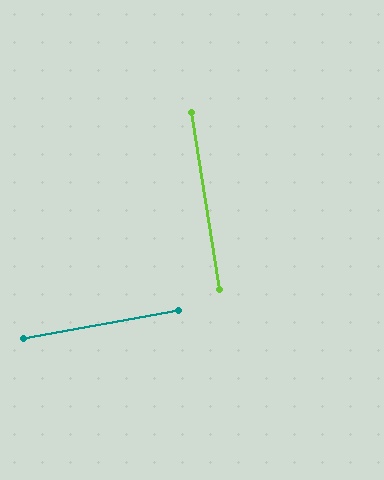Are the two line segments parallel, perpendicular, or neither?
Perpendicular — they meet at approximately 89°.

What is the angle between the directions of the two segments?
Approximately 89 degrees.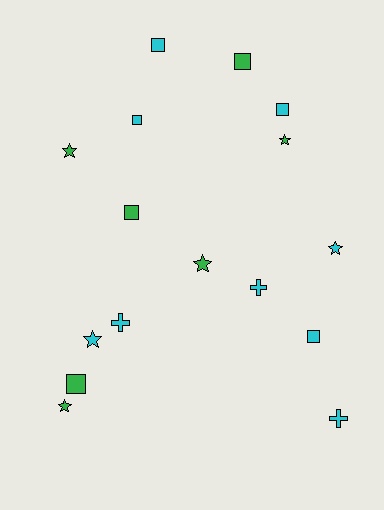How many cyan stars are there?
There are 2 cyan stars.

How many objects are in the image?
There are 16 objects.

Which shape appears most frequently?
Square, with 7 objects.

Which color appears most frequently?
Cyan, with 9 objects.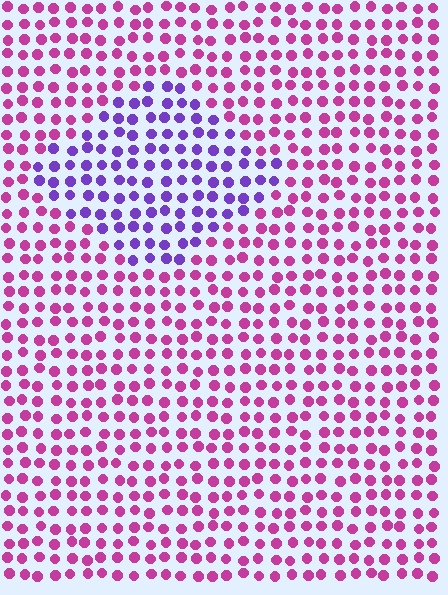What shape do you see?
I see a diamond.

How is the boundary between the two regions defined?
The boundary is defined purely by a slight shift in hue (about 50 degrees). Spacing, size, and orientation are identical on both sides.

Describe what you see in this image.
The image is filled with small magenta elements in a uniform arrangement. A diamond-shaped region is visible where the elements are tinted to a slightly different hue, forming a subtle color boundary.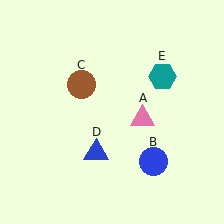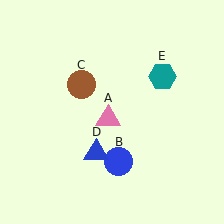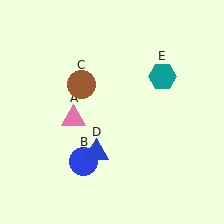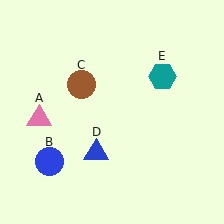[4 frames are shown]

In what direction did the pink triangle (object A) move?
The pink triangle (object A) moved left.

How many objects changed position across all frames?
2 objects changed position: pink triangle (object A), blue circle (object B).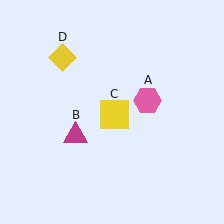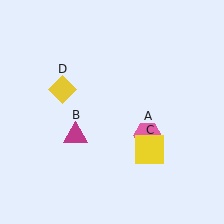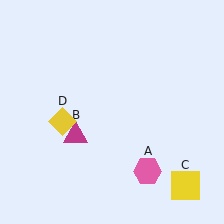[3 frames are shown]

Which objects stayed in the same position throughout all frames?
Magenta triangle (object B) remained stationary.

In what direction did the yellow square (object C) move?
The yellow square (object C) moved down and to the right.